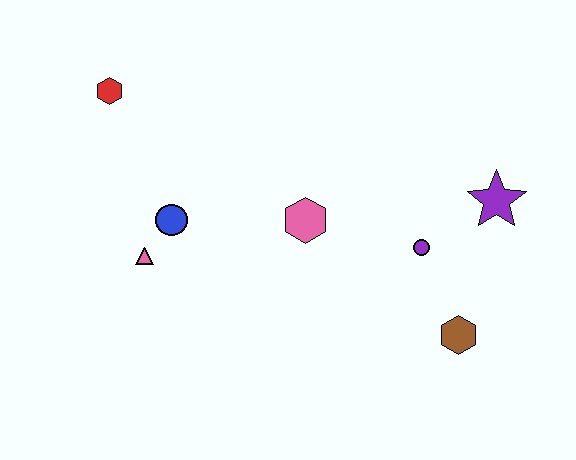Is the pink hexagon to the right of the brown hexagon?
No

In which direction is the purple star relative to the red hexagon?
The purple star is to the right of the red hexagon.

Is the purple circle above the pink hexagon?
No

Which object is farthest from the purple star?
The red hexagon is farthest from the purple star.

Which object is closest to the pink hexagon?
The purple circle is closest to the pink hexagon.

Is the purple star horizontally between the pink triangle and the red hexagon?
No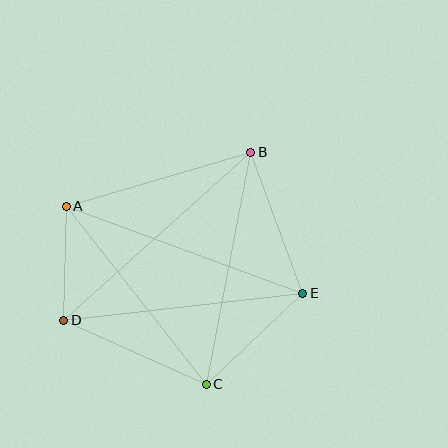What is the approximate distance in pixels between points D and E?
The distance between D and E is approximately 240 pixels.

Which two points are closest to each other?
Points A and D are closest to each other.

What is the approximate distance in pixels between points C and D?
The distance between C and D is approximately 156 pixels.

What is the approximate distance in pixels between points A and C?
The distance between A and C is approximately 227 pixels.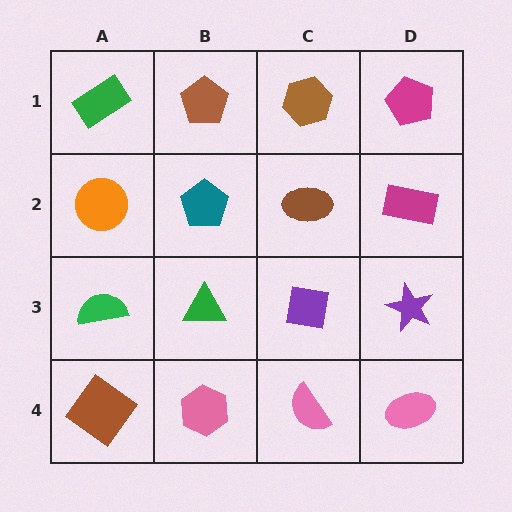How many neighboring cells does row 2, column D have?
3.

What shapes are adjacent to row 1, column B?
A teal pentagon (row 2, column B), a green rectangle (row 1, column A), a brown hexagon (row 1, column C).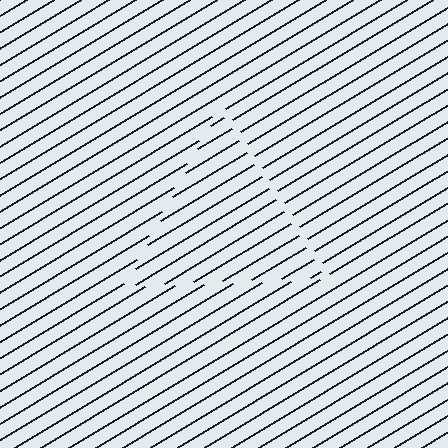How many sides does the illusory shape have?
3 sides — the line-ends trace a triangle.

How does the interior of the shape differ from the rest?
The interior of the shape contains the same grating, shifted by half a period — the contour is defined by the phase discontinuity where line-ends from the inner and outer gratings abut.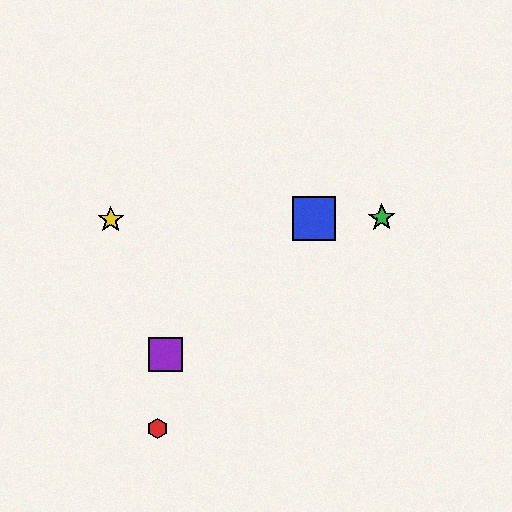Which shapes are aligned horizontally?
The blue square, the green star, the yellow star are aligned horizontally.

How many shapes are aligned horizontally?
3 shapes (the blue square, the green star, the yellow star) are aligned horizontally.